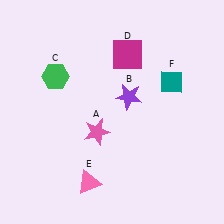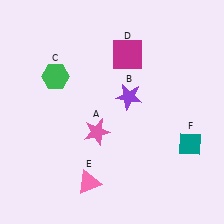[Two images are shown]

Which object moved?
The teal diamond (F) moved down.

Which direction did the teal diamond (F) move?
The teal diamond (F) moved down.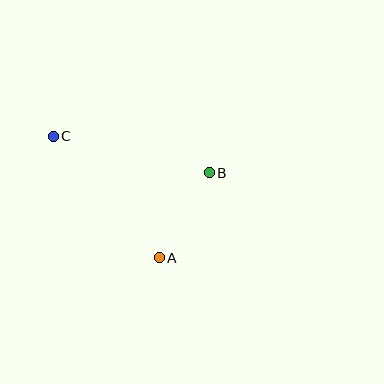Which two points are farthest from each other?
Points A and C are farthest from each other.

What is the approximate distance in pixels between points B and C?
The distance between B and C is approximately 160 pixels.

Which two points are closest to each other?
Points A and B are closest to each other.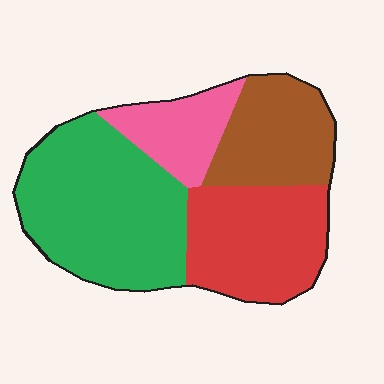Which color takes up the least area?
Pink, at roughly 15%.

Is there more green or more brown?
Green.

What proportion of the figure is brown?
Brown takes up about one fifth (1/5) of the figure.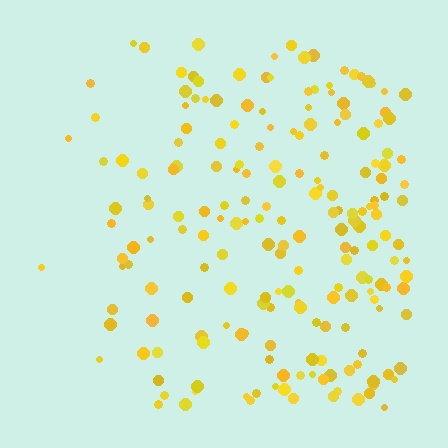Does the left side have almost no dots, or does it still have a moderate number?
Still a moderate number, just noticeably fewer than the right.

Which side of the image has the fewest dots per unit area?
The left.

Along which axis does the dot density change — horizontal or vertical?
Horizontal.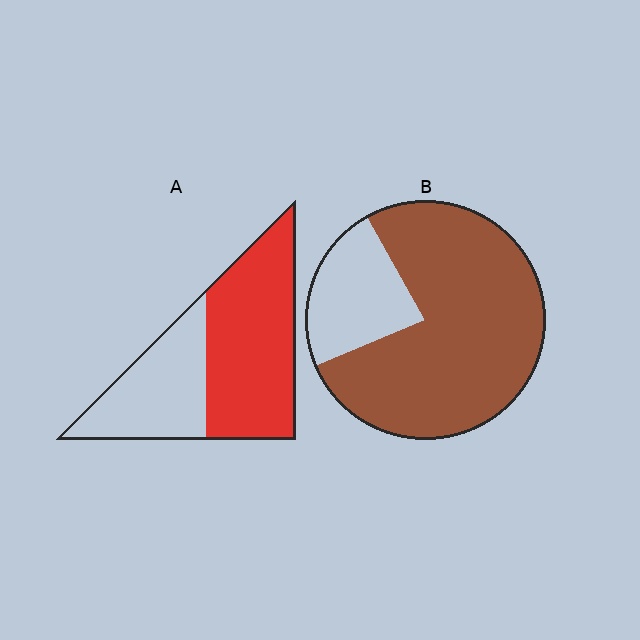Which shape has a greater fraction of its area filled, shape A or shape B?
Shape B.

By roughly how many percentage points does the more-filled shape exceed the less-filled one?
By roughly 15 percentage points (B over A).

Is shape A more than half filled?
Yes.